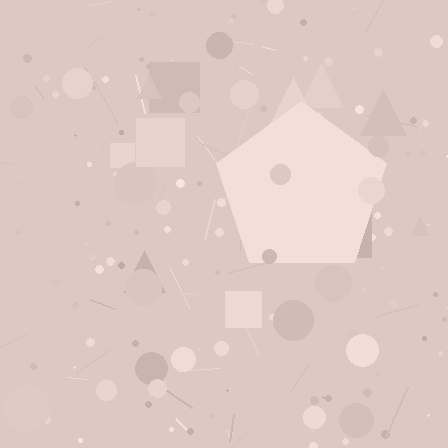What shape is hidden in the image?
A pentagon is hidden in the image.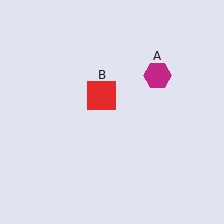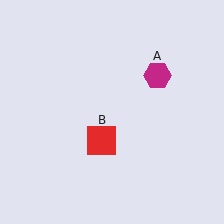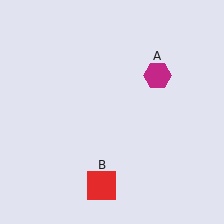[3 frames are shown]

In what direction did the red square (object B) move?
The red square (object B) moved down.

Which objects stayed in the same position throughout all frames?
Magenta hexagon (object A) remained stationary.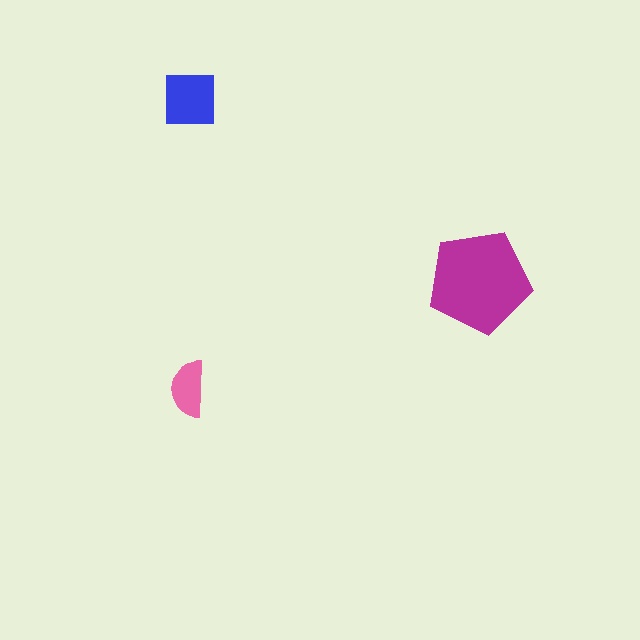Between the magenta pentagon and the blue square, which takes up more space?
The magenta pentagon.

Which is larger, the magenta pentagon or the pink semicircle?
The magenta pentagon.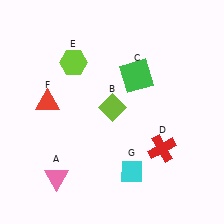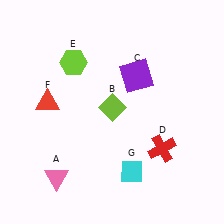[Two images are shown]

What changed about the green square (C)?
In Image 1, C is green. In Image 2, it changed to purple.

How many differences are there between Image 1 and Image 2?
There is 1 difference between the two images.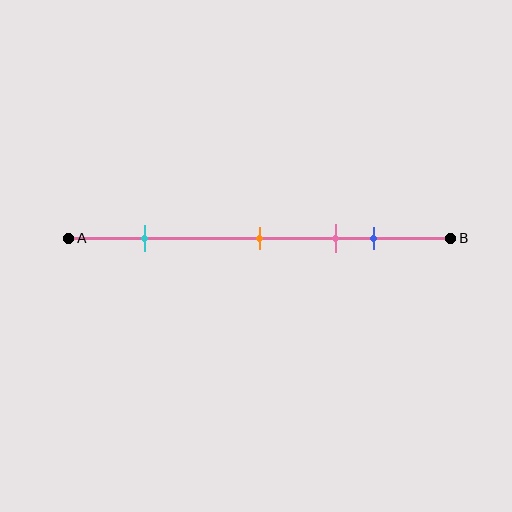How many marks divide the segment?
There are 4 marks dividing the segment.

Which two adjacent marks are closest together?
The pink and blue marks are the closest adjacent pair.